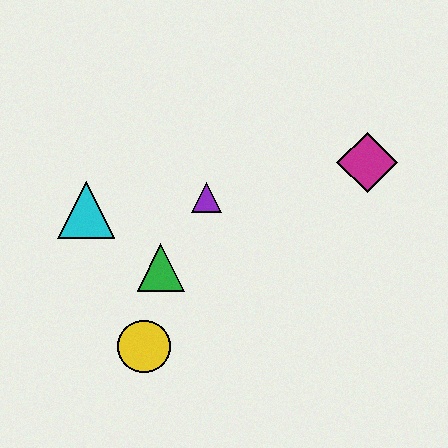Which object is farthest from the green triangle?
The magenta diamond is farthest from the green triangle.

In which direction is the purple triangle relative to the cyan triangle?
The purple triangle is to the right of the cyan triangle.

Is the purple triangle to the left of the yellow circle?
No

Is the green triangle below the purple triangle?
Yes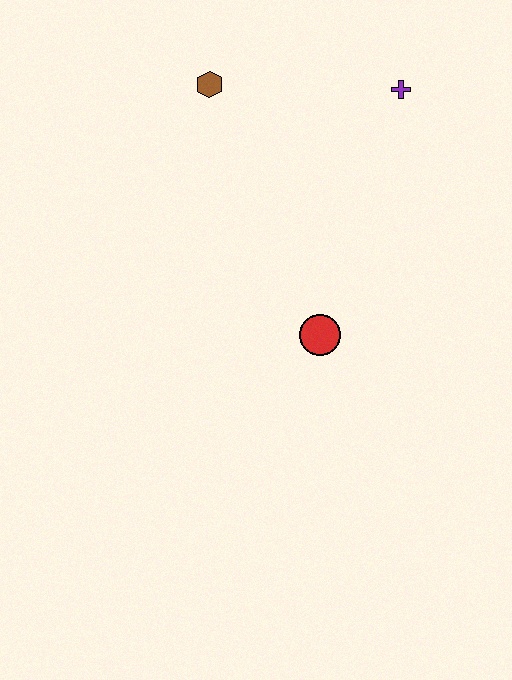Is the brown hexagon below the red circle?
No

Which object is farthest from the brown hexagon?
The red circle is farthest from the brown hexagon.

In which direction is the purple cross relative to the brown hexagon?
The purple cross is to the right of the brown hexagon.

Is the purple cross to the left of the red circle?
No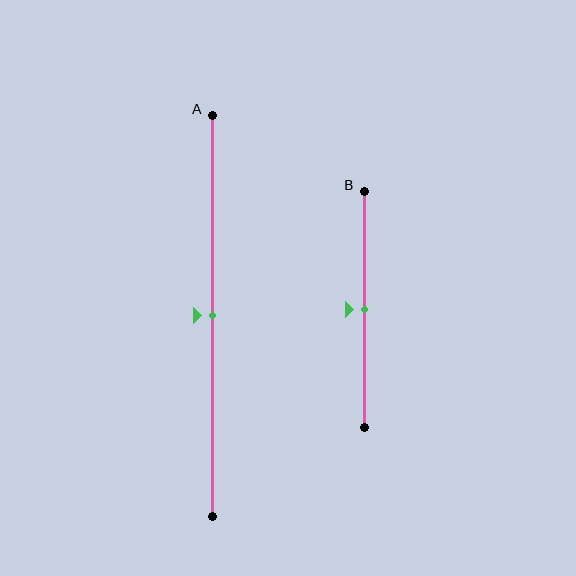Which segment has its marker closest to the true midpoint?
Segment A has its marker closest to the true midpoint.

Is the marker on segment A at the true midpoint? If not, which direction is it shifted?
Yes, the marker on segment A is at the true midpoint.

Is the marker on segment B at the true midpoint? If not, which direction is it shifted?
Yes, the marker on segment B is at the true midpoint.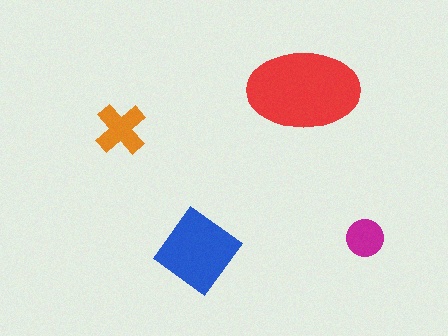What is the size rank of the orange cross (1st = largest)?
3rd.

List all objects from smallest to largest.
The magenta circle, the orange cross, the blue diamond, the red ellipse.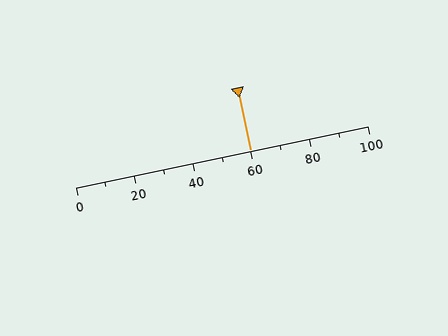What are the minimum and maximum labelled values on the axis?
The axis runs from 0 to 100.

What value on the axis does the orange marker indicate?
The marker indicates approximately 60.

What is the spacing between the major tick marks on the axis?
The major ticks are spaced 20 apart.